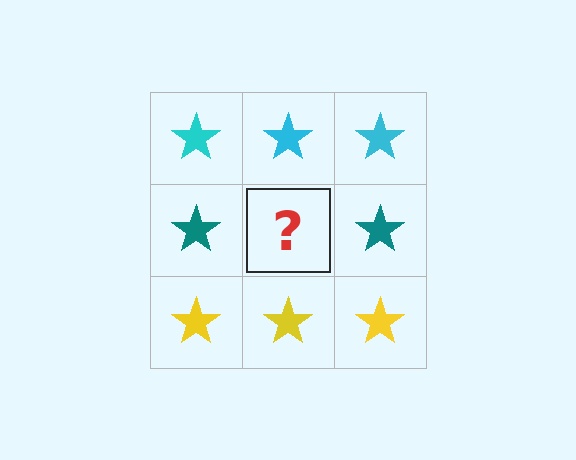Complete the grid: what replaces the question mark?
The question mark should be replaced with a teal star.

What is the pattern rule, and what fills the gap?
The rule is that each row has a consistent color. The gap should be filled with a teal star.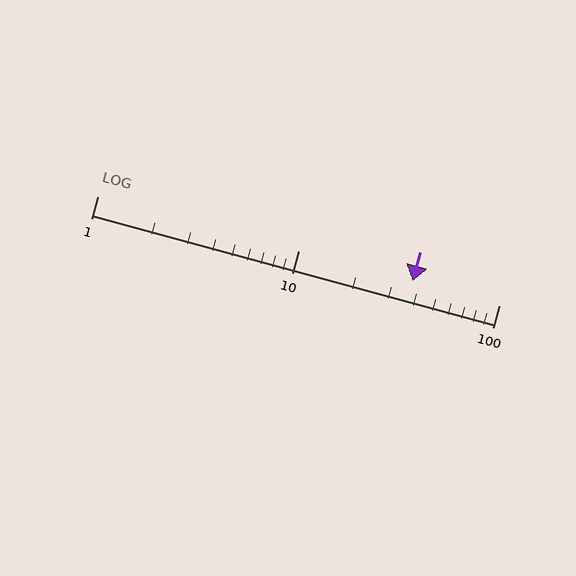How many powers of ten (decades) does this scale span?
The scale spans 2 decades, from 1 to 100.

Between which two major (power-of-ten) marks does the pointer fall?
The pointer is between 10 and 100.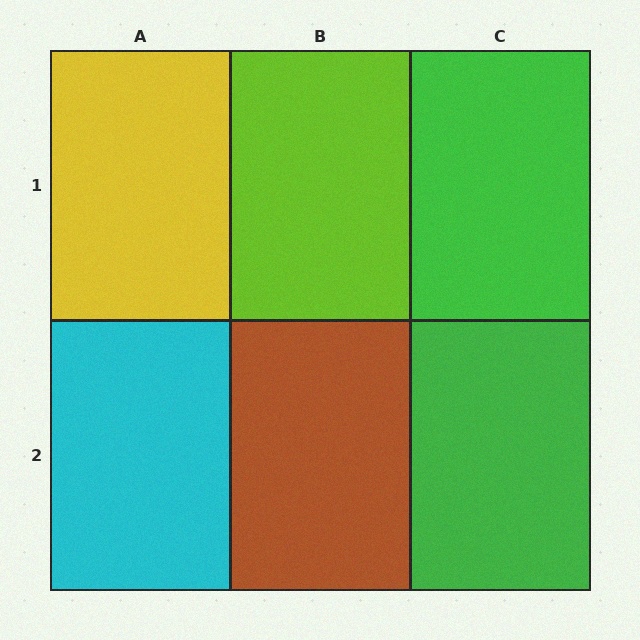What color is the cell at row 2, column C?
Green.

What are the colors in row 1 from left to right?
Yellow, lime, green.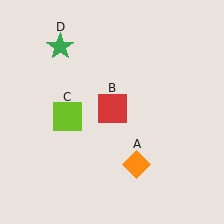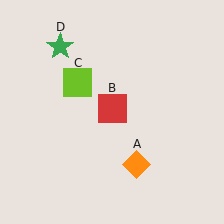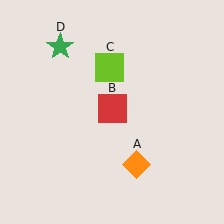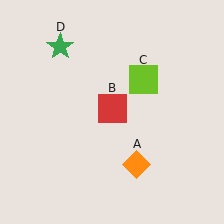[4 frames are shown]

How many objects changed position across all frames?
1 object changed position: lime square (object C).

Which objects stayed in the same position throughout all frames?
Orange diamond (object A) and red square (object B) and green star (object D) remained stationary.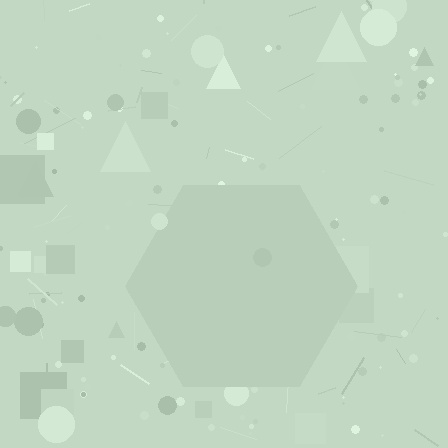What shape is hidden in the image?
A hexagon is hidden in the image.